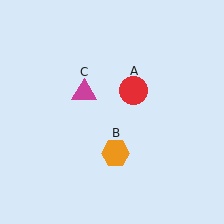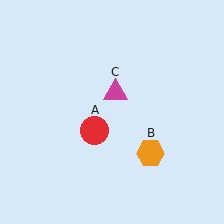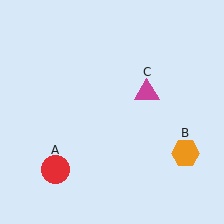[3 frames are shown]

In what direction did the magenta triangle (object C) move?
The magenta triangle (object C) moved right.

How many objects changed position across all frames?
3 objects changed position: red circle (object A), orange hexagon (object B), magenta triangle (object C).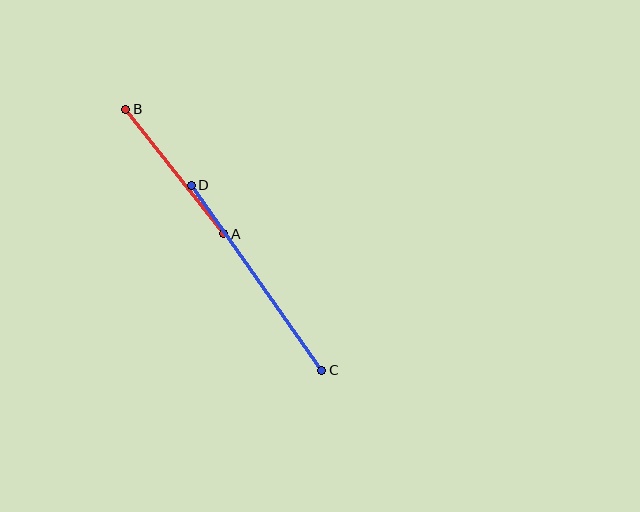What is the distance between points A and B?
The distance is approximately 159 pixels.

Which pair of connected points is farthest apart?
Points C and D are farthest apart.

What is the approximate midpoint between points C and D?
The midpoint is at approximately (257, 278) pixels.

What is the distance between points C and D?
The distance is approximately 226 pixels.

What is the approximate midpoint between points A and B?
The midpoint is at approximately (175, 171) pixels.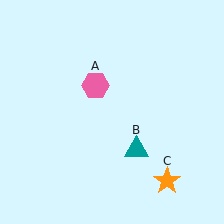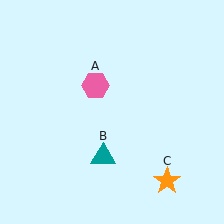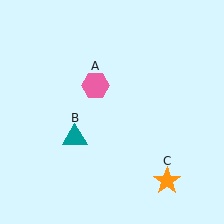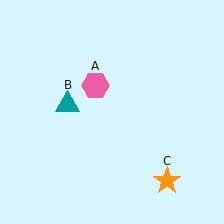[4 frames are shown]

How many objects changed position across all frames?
1 object changed position: teal triangle (object B).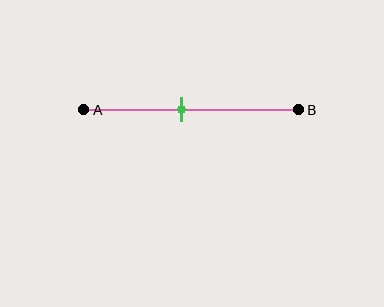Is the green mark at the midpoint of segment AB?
No, the mark is at about 45% from A, not at the 50% midpoint.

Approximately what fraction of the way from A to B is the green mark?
The green mark is approximately 45% of the way from A to B.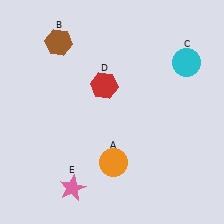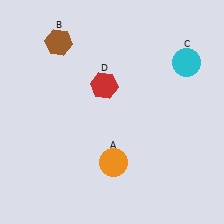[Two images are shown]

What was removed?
The pink star (E) was removed in Image 2.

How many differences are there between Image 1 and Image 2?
There is 1 difference between the two images.